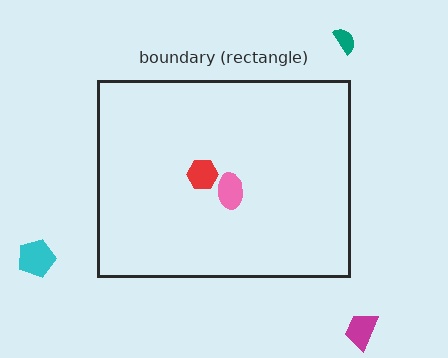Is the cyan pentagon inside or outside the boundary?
Outside.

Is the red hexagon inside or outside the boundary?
Inside.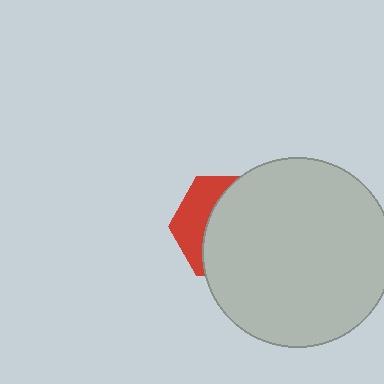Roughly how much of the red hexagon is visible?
A small part of it is visible (roughly 34%).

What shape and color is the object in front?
The object in front is a light gray circle.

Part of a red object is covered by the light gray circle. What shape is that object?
It is a hexagon.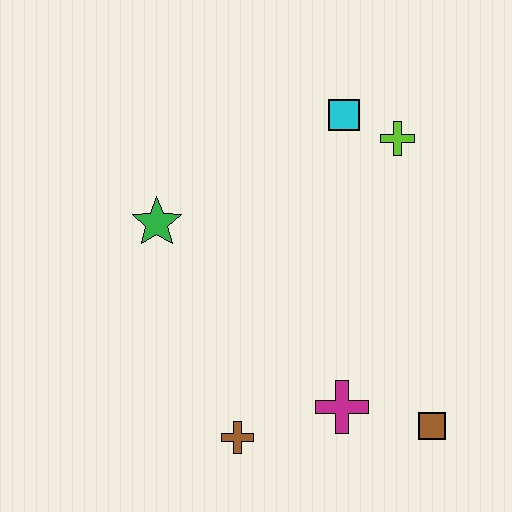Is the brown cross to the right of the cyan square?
No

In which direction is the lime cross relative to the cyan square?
The lime cross is to the right of the cyan square.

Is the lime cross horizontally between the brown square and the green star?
Yes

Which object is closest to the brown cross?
The magenta cross is closest to the brown cross.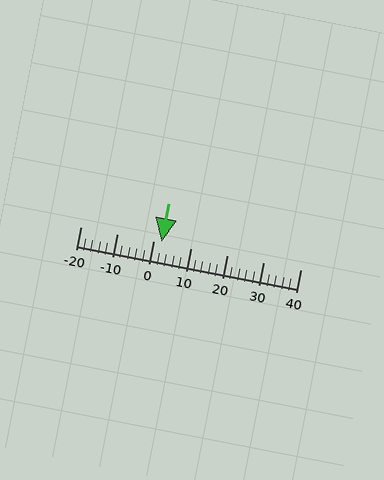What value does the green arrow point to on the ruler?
The green arrow points to approximately 2.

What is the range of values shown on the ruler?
The ruler shows values from -20 to 40.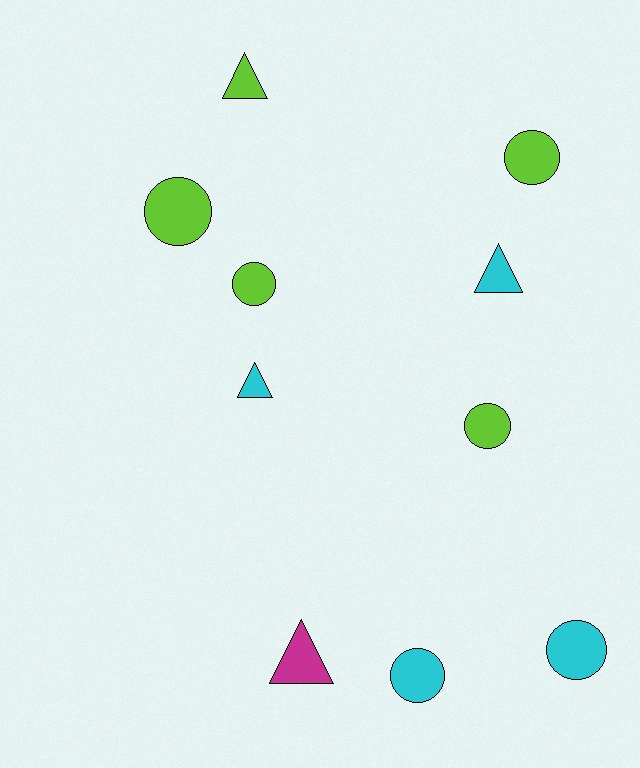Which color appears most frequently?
Lime, with 5 objects.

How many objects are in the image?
There are 10 objects.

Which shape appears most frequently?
Circle, with 6 objects.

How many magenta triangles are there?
There is 1 magenta triangle.